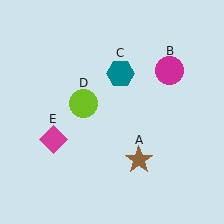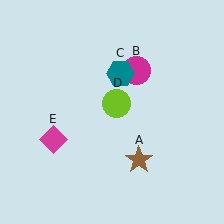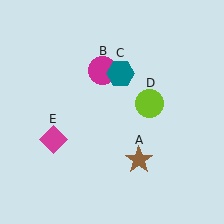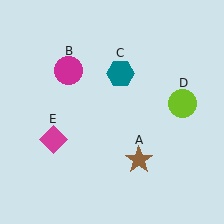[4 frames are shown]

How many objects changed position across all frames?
2 objects changed position: magenta circle (object B), lime circle (object D).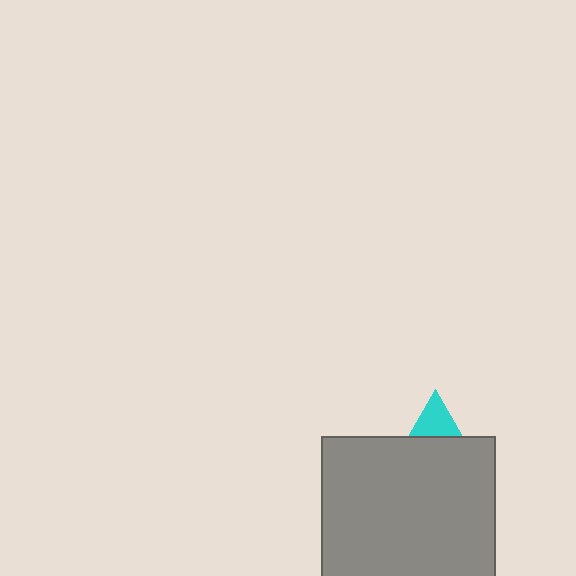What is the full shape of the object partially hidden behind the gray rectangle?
The partially hidden object is a cyan triangle.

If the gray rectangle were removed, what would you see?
You would see the complete cyan triangle.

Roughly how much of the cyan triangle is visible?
A small part of it is visible (roughly 34%).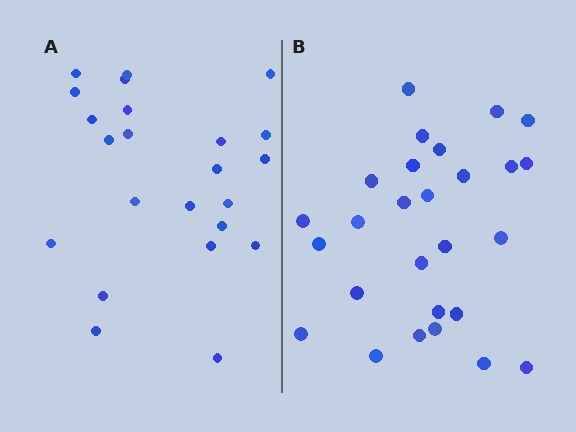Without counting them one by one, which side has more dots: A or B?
Region B (the right region) has more dots.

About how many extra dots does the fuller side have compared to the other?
Region B has about 4 more dots than region A.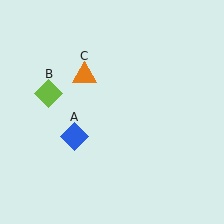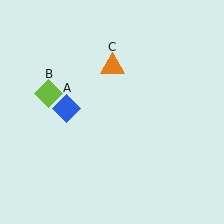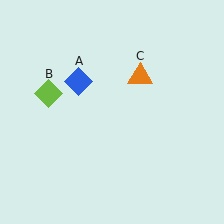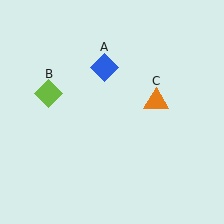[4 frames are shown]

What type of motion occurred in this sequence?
The blue diamond (object A), orange triangle (object C) rotated clockwise around the center of the scene.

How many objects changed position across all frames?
2 objects changed position: blue diamond (object A), orange triangle (object C).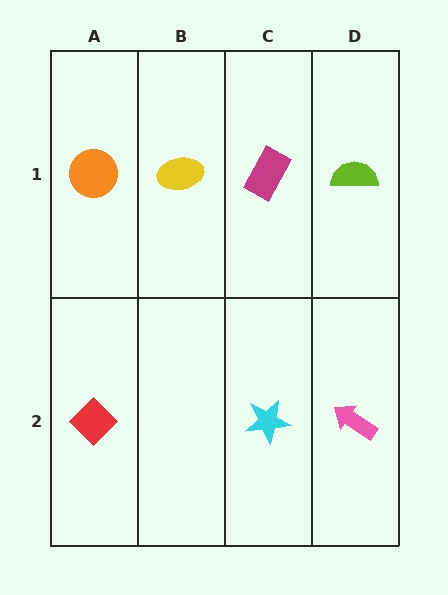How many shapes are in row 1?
4 shapes.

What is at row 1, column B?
A yellow ellipse.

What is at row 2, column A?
A red diamond.